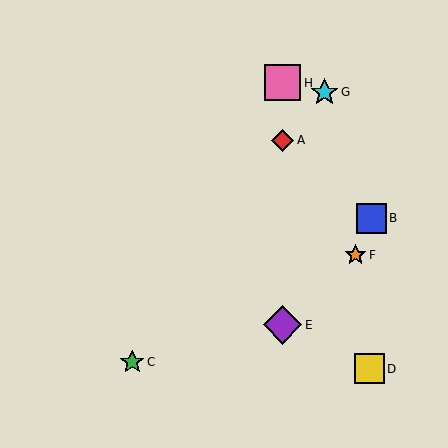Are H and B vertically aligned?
No, H is at x≈283 and B is at x≈371.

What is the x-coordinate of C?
Object C is at x≈132.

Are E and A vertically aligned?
Yes, both are at x≈283.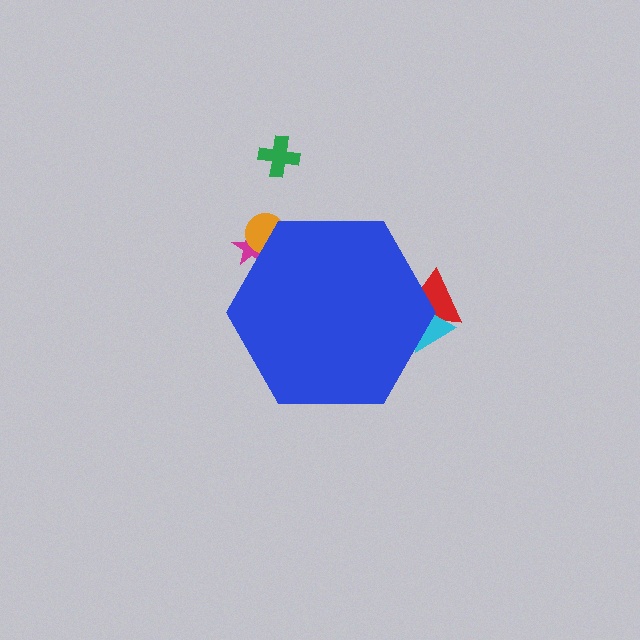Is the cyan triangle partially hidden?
Yes, the cyan triangle is partially hidden behind the blue hexagon.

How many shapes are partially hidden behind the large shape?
4 shapes are partially hidden.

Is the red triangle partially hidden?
Yes, the red triangle is partially hidden behind the blue hexagon.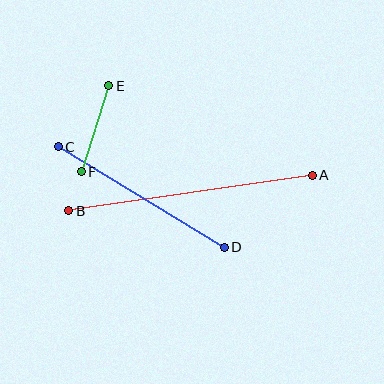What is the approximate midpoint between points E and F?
The midpoint is at approximately (95, 129) pixels.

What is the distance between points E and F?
The distance is approximately 90 pixels.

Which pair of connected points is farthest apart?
Points A and B are farthest apart.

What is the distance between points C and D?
The distance is approximately 194 pixels.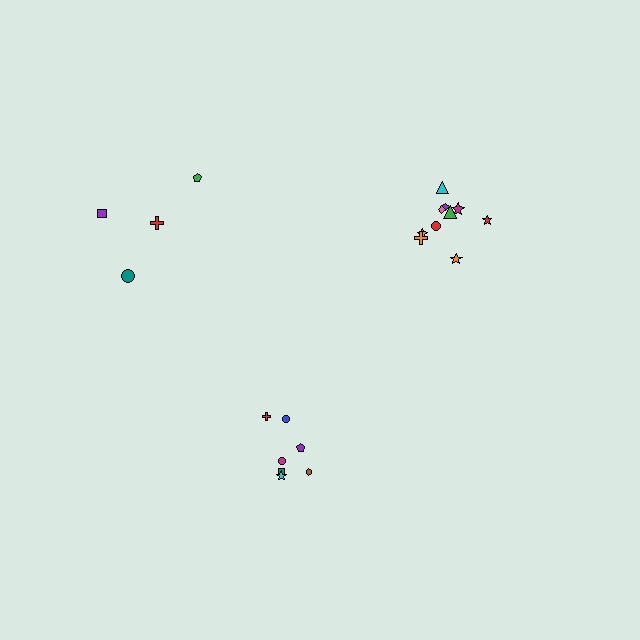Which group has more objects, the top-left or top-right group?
The top-right group.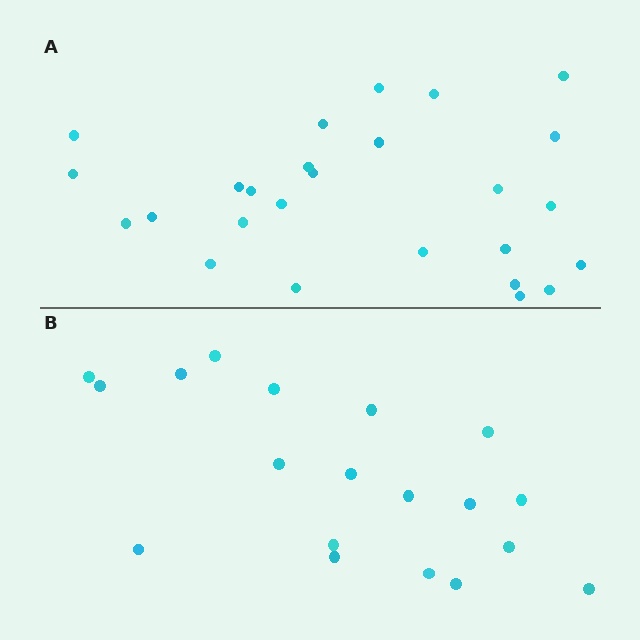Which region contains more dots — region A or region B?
Region A (the top region) has more dots.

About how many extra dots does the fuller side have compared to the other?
Region A has roughly 8 or so more dots than region B.